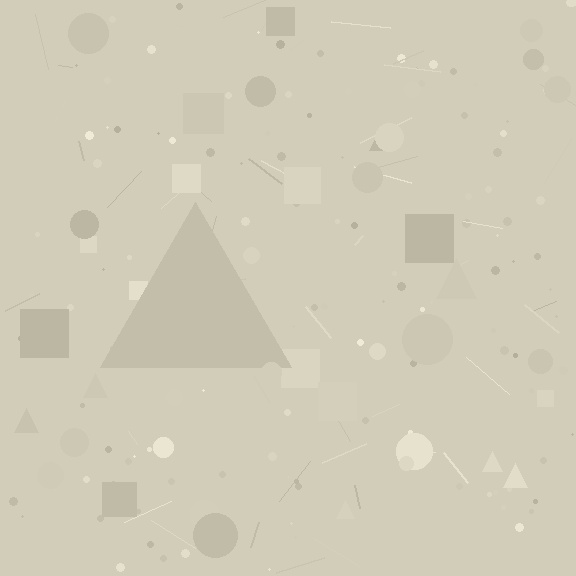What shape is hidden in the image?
A triangle is hidden in the image.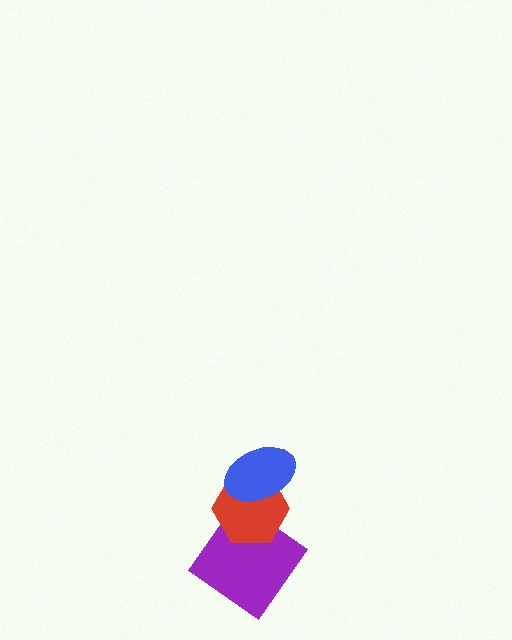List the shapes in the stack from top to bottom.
From top to bottom: the blue ellipse, the red hexagon, the purple diamond.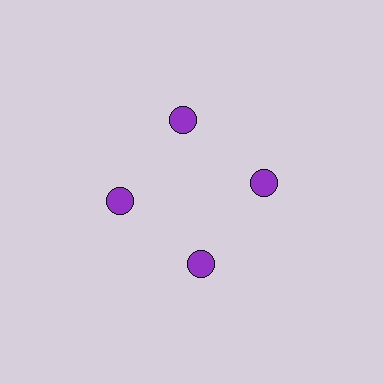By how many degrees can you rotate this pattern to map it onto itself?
The pattern maps onto itself every 90 degrees of rotation.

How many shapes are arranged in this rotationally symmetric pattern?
There are 4 shapes, arranged in 4 groups of 1.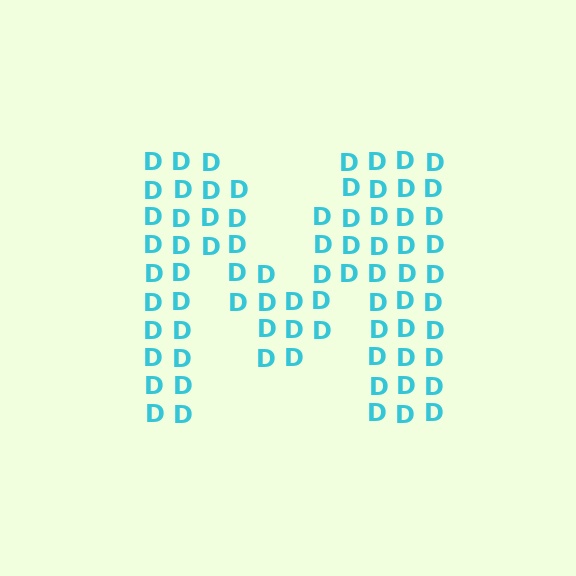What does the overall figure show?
The overall figure shows the letter M.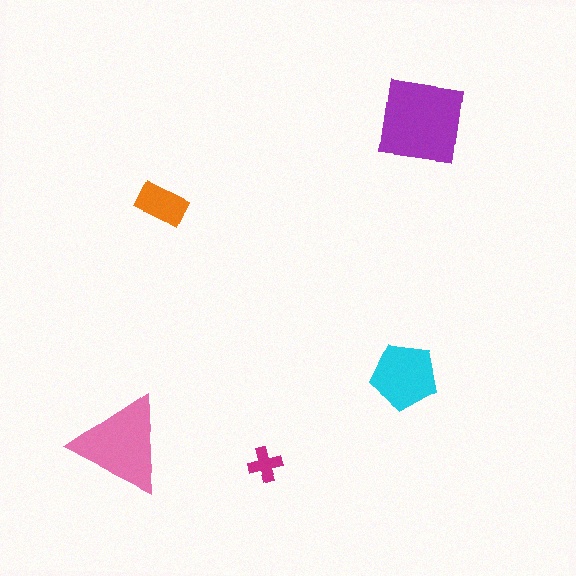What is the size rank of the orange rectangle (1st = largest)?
4th.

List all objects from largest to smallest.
The purple square, the pink triangle, the cyan pentagon, the orange rectangle, the magenta cross.